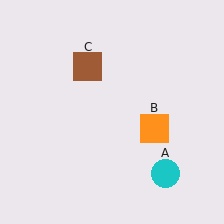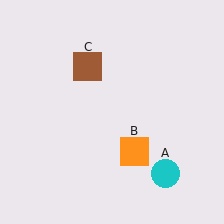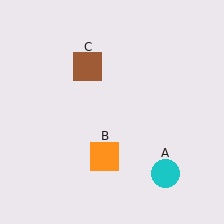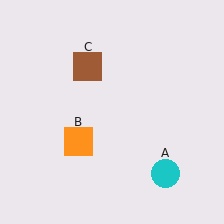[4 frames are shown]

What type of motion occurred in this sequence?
The orange square (object B) rotated clockwise around the center of the scene.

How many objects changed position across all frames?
1 object changed position: orange square (object B).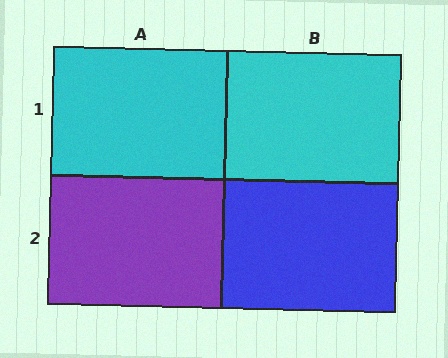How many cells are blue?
1 cell is blue.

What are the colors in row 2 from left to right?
Purple, blue.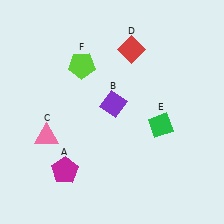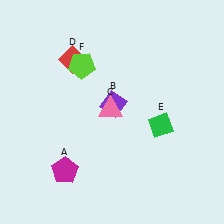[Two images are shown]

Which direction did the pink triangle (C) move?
The pink triangle (C) moved right.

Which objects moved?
The objects that moved are: the pink triangle (C), the red diamond (D).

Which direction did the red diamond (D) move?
The red diamond (D) moved left.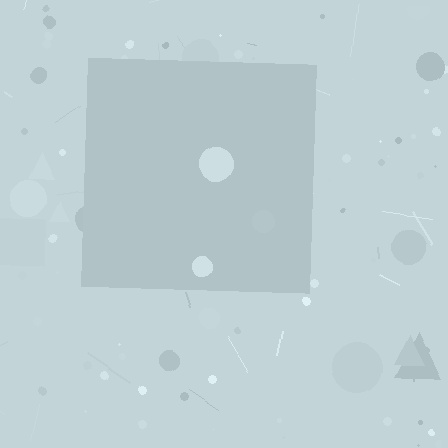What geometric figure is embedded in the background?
A square is embedded in the background.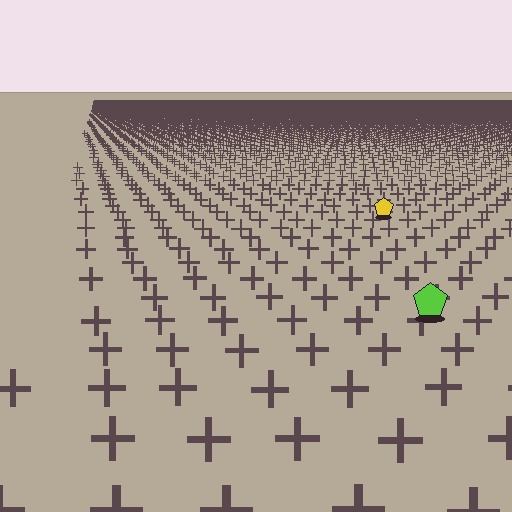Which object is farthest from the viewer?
The yellow pentagon is farthest from the viewer. It appears smaller and the ground texture around it is denser.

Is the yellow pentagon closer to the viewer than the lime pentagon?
No. The lime pentagon is closer — you can tell from the texture gradient: the ground texture is coarser near it.